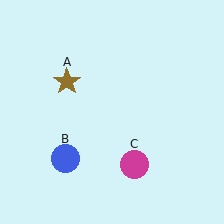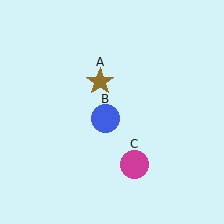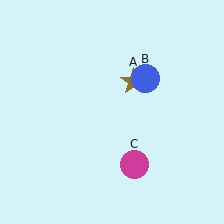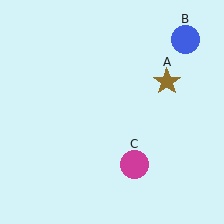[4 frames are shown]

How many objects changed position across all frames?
2 objects changed position: brown star (object A), blue circle (object B).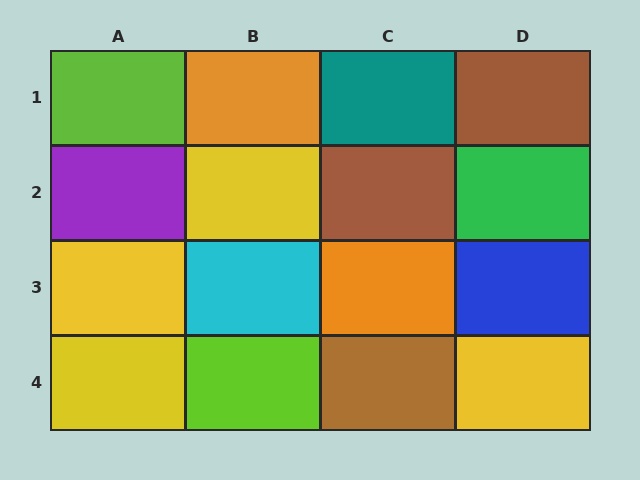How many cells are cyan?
1 cell is cyan.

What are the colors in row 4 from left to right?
Yellow, lime, brown, yellow.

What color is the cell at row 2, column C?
Brown.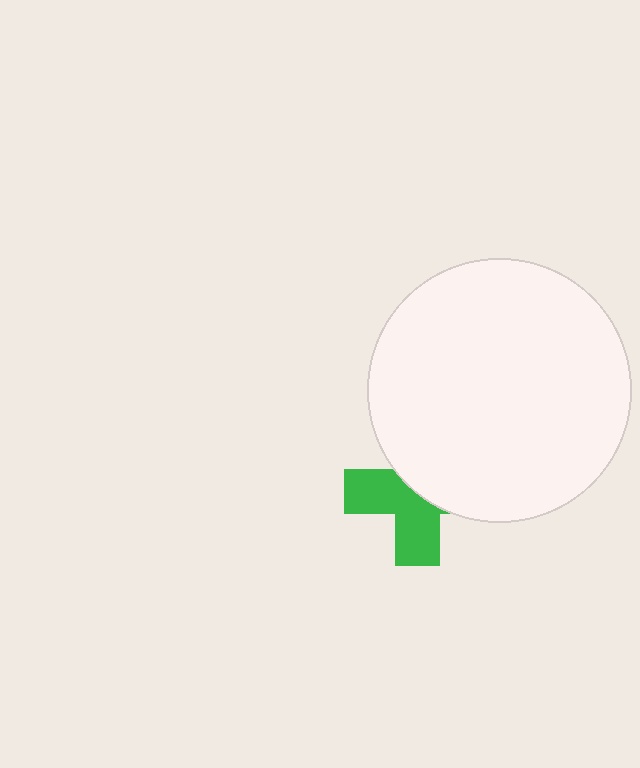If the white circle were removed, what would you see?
You would see the complete green cross.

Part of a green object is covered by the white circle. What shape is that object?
It is a cross.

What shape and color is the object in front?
The object in front is a white circle.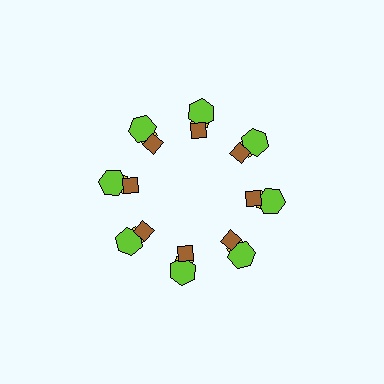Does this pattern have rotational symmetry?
Yes, this pattern has 8-fold rotational symmetry. It looks the same after rotating 45 degrees around the center.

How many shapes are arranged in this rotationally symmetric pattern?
There are 24 shapes, arranged in 8 groups of 3.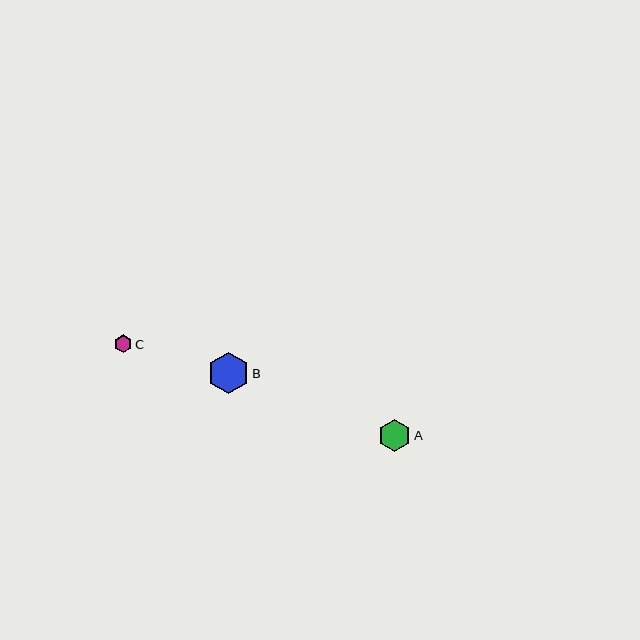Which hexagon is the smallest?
Hexagon C is the smallest with a size of approximately 18 pixels.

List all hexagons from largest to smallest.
From largest to smallest: B, A, C.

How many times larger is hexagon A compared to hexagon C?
Hexagon A is approximately 1.9 times the size of hexagon C.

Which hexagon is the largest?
Hexagon B is the largest with a size of approximately 42 pixels.